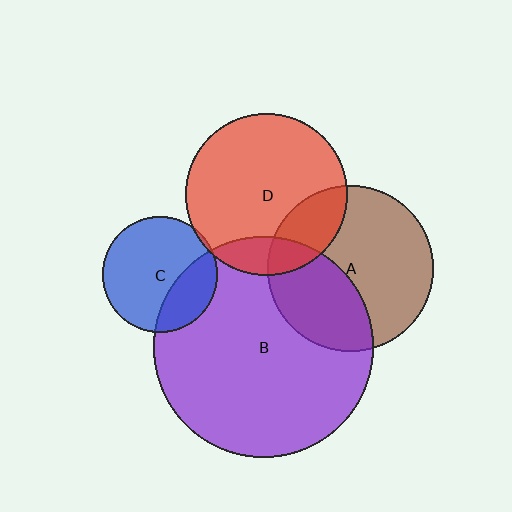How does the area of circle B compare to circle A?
Approximately 1.8 times.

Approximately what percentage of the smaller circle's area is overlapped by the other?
Approximately 30%.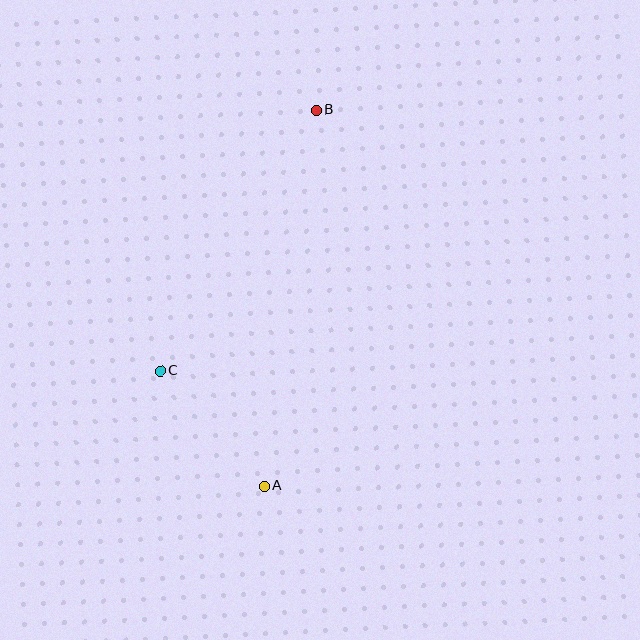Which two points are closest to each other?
Points A and C are closest to each other.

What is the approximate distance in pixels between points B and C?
The distance between B and C is approximately 304 pixels.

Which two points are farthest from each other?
Points A and B are farthest from each other.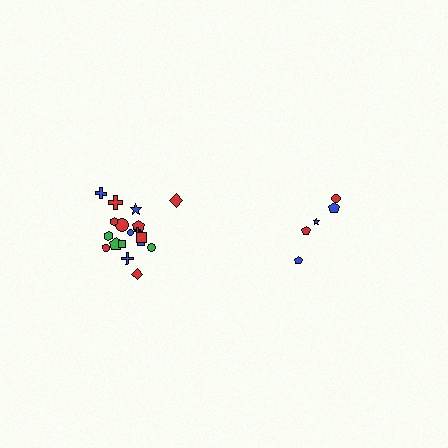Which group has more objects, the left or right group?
The left group.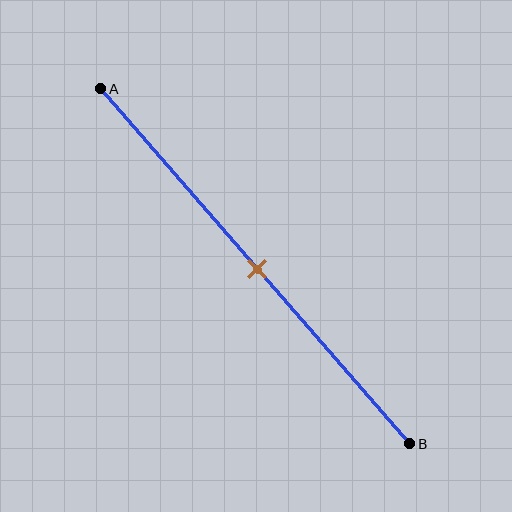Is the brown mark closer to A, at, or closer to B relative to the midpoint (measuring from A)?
The brown mark is approximately at the midpoint of segment AB.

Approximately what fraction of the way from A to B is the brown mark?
The brown mark is approximately 50% of the way from A to B.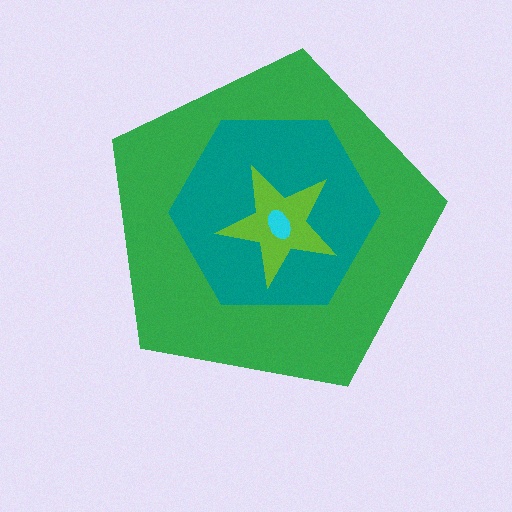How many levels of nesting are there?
4.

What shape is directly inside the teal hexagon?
The lime star.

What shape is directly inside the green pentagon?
The teal hexagon.